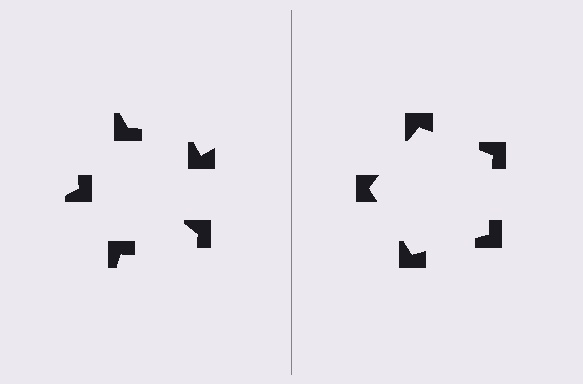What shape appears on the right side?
An illusory pentagon.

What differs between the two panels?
The notched squares are positioned identically on both sides; only the wedge orientations differ. On the right they align to a pentagon; on the left they are misaligned.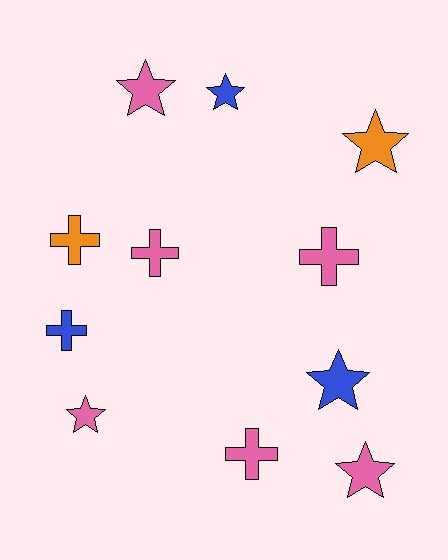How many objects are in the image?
There are 11 objects.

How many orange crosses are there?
There is 1 orange cross.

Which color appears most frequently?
Pink, with 6 objects.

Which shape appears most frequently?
Star, with 6 objects.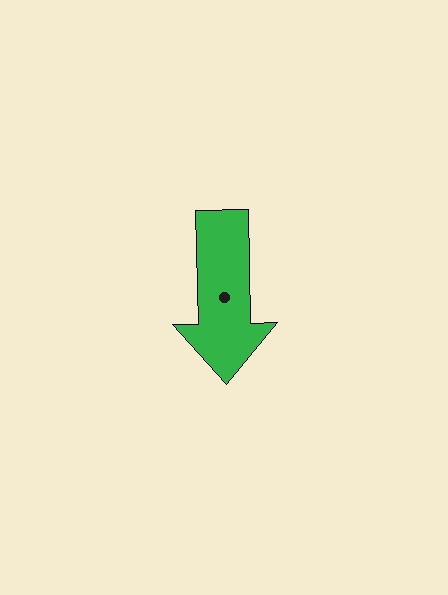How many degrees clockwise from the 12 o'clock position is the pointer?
Approximately 179 degrees.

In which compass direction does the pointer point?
South.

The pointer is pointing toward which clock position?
Roughly 6 o'clock.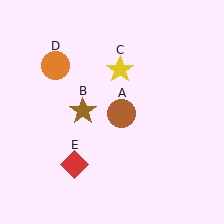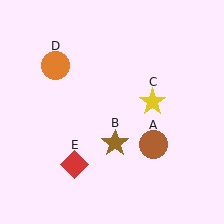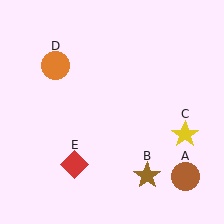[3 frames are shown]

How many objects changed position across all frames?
3 objects changed position: brown circle (object A), brown star (object B), yellow star (object C).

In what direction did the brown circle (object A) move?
The brown circle (object A) moved down and to the right.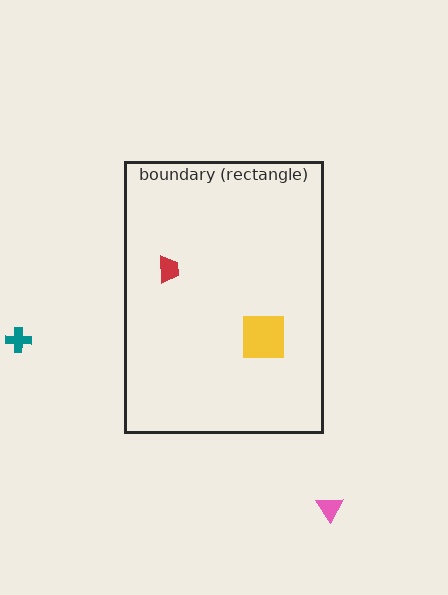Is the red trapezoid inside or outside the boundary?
Inside.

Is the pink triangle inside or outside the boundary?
Outside.